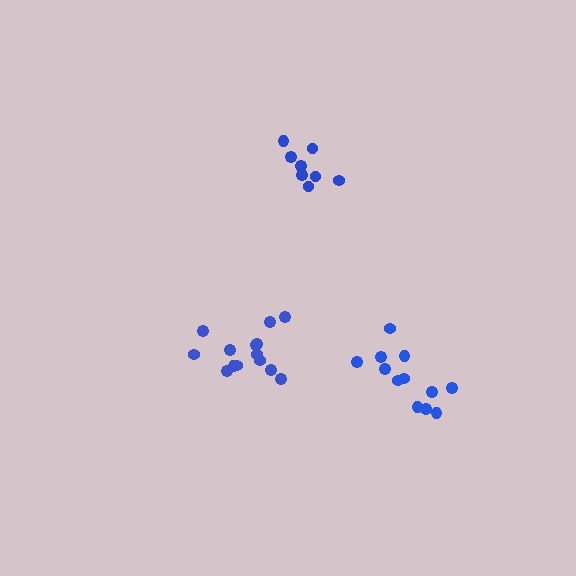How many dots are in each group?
Group 1: 8 dots, Group 2: 12 dots, Group 3: 14 dots (34 total).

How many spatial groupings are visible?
There are 3 spatial groupings.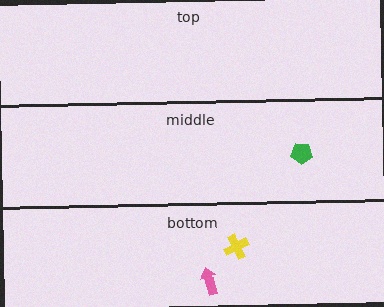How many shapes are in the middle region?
1.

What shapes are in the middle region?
The green pentagon.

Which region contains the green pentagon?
The middle region.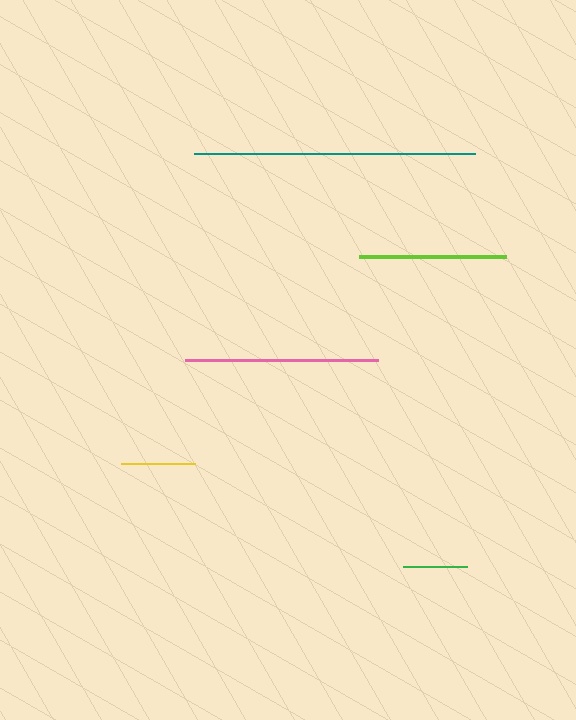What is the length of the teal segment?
The teal segment is approximately 281 pixels long.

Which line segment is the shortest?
The green line is the shortest at approximately 64 pixels.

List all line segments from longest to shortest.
From longest to shortest: teal, pink, lime, yellow, green.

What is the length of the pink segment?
The pink segment is approximately 193 pixels long.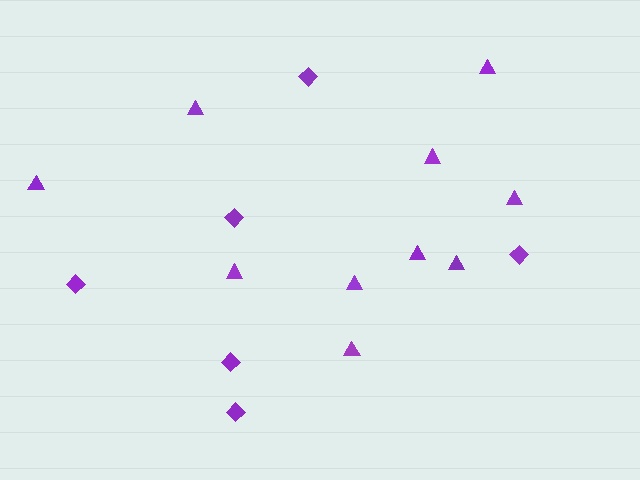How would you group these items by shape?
There are 2 groups: one group of diamonds (6) and one group of triangles (10).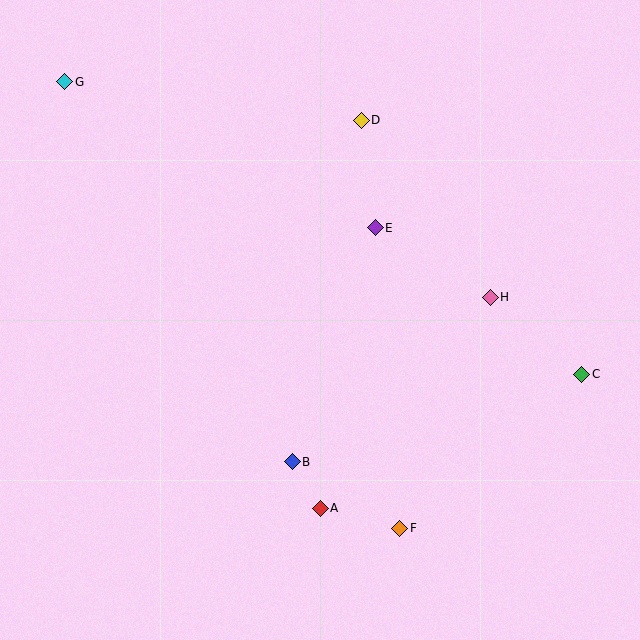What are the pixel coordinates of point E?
Point E is at (375, 228).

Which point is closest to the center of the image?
Point E at (375, 228) is closest to the center.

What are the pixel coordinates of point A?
Point A is at (320, 508).